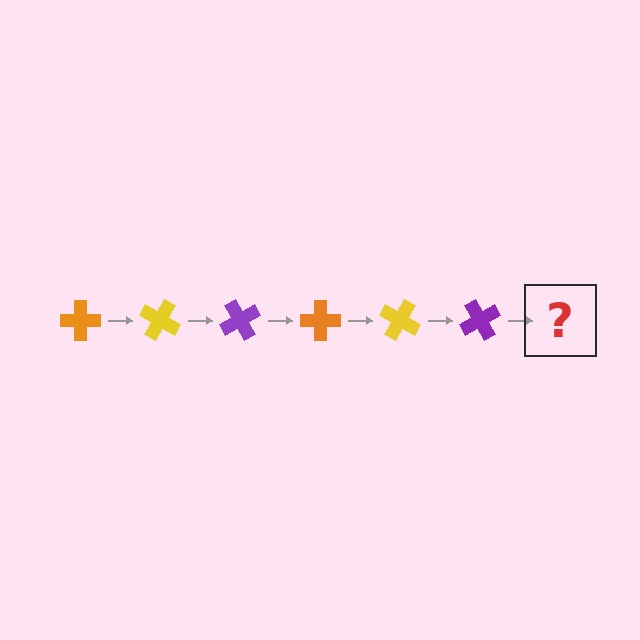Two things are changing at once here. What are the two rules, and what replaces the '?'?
The two rules are that it rotates 30 degrees each step and the color cycles through orange, yellow, and purple. The '?' should be an orange cross, rotated 180 degrees from the start.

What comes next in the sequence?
The next element should be an orange cross, rotated 180 degrees from the start.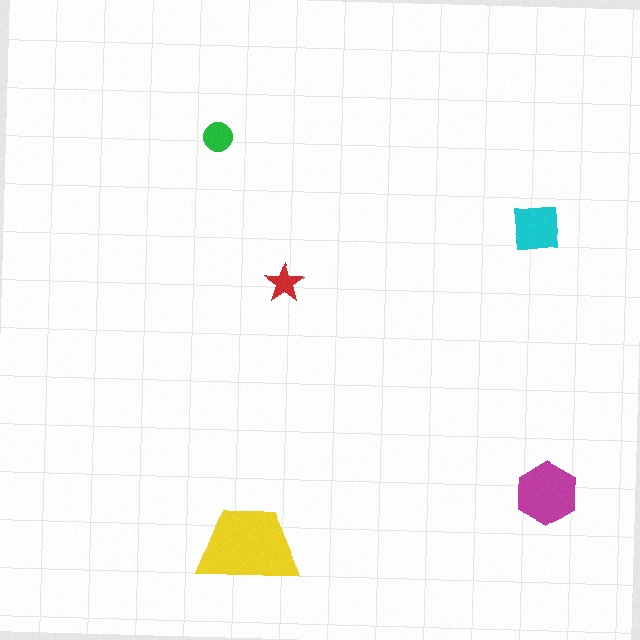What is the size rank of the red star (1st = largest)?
5th.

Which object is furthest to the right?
The magenta hexagon is rightmost.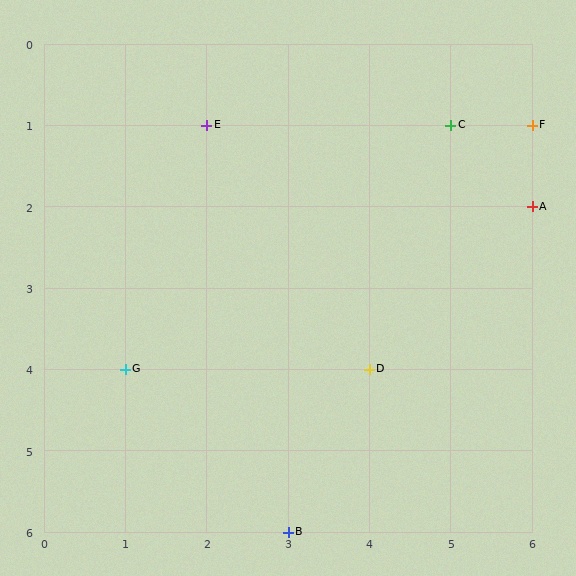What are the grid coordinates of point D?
Point D is at grid coordinates (4, 4).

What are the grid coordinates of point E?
Point E is at grid coordinates (2, 1).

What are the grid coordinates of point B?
Point B is at grid coordinates (3, 6).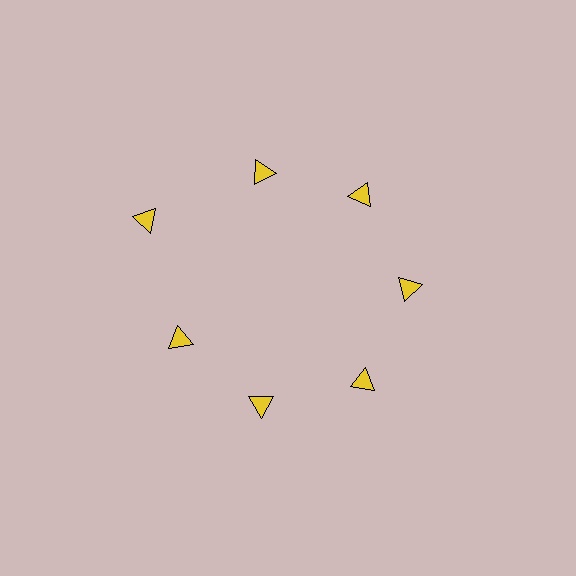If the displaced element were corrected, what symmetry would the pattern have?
It would have 7-fold rotational symmetry — the pattern would map onto itself every 51 degrees.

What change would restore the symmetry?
The symmetry would be restored by moving it inward, back onto the ring so that all 7 triangles sit at equal angles and equal distance from the center.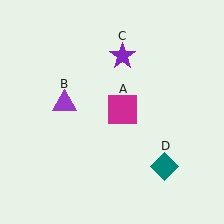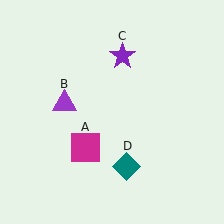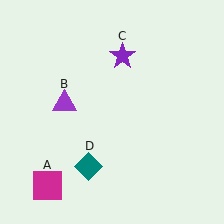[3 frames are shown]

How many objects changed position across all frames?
2 objects changed position: magenta square (object A), teal diamond (object D).